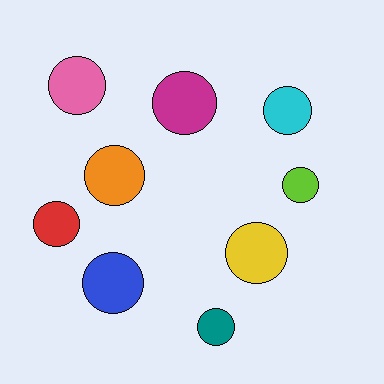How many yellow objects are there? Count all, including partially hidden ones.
There is 1 yellow object.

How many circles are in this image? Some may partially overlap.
There are 9 circles.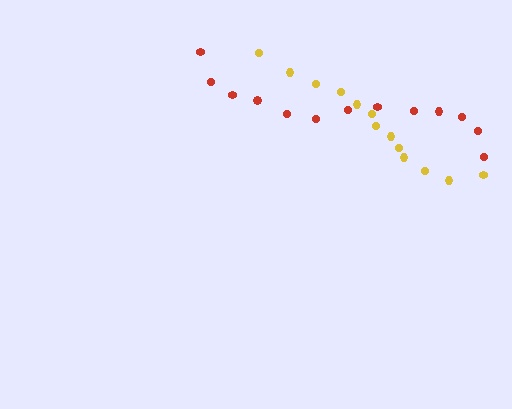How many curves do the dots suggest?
There are 2 distinct paths.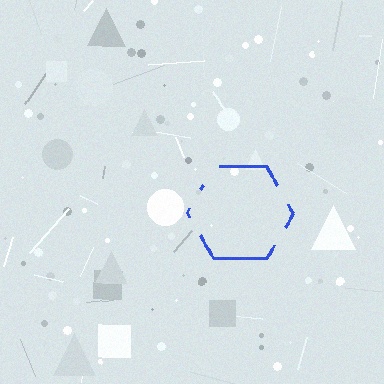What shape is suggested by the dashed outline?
The dashed outline suggests a hexagon.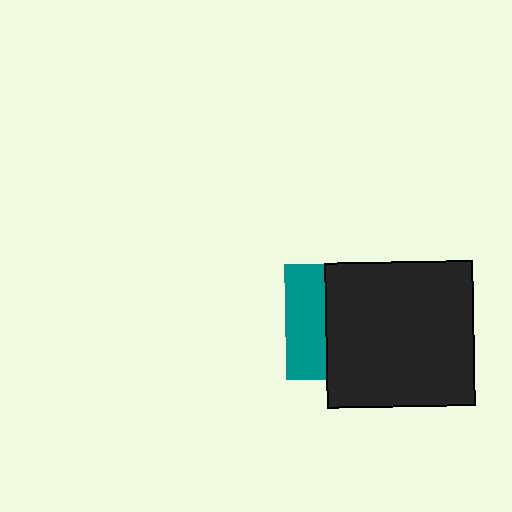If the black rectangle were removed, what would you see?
You would see the complete teal square.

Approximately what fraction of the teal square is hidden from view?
Roughly 66% of the teal square is hidden behind the black rectangle.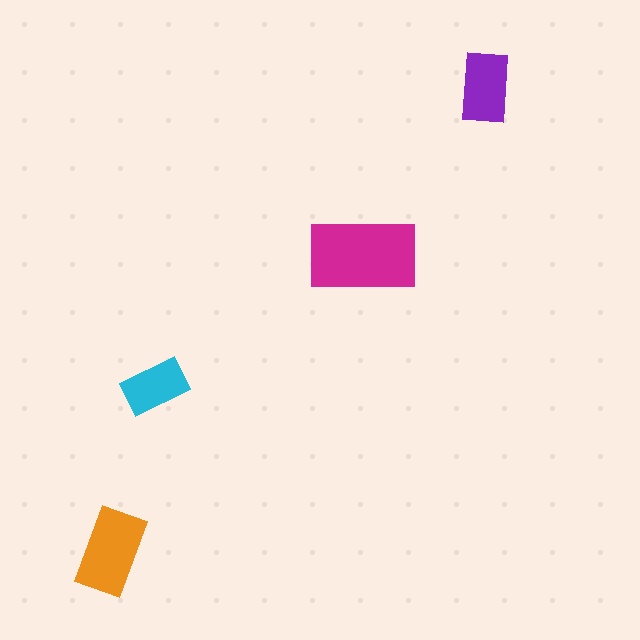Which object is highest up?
The purple rectangle is topmost.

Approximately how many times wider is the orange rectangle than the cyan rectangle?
About 1.5 times wider.